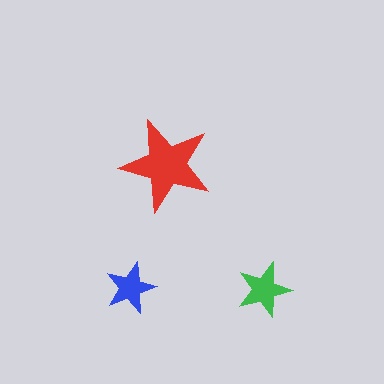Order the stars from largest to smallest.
the red one, the green one, the blue one.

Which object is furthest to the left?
The blue star is leftmost.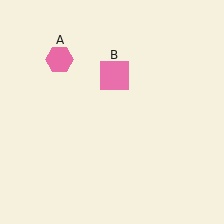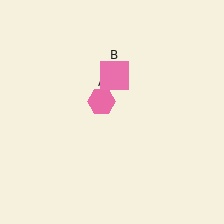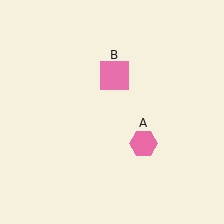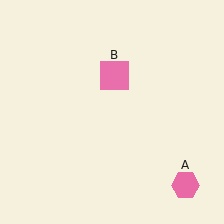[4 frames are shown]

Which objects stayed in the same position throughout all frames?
Pink square (object B) remained stationary.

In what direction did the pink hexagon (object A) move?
The pink hexagon (object A) moved down and to the right.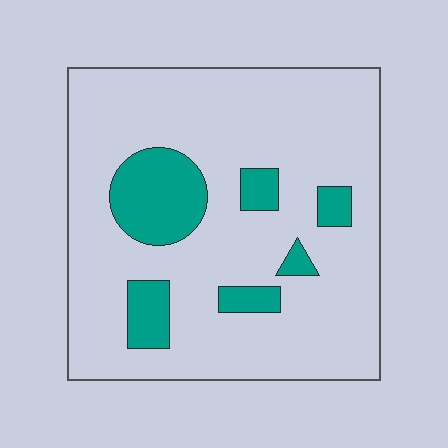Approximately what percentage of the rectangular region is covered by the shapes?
Approximately 15%.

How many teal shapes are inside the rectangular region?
6.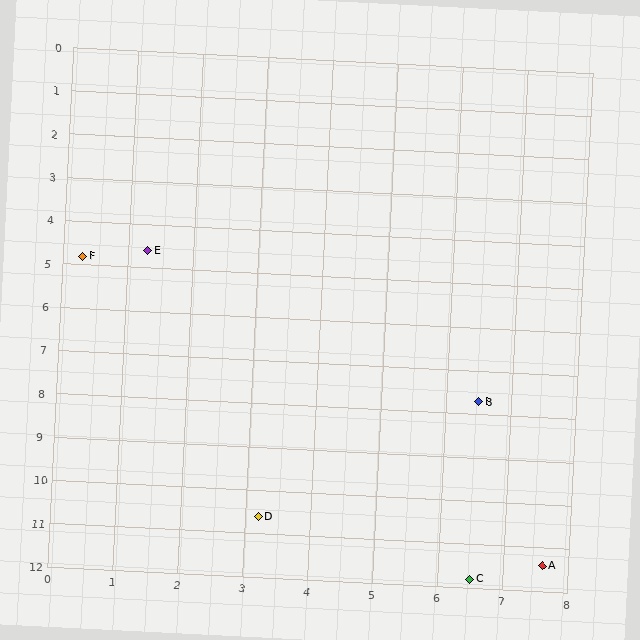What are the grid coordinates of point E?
Point E is at approximately (1.3, 4.6).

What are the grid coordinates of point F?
Point F is at approximately (0.3, 4.8).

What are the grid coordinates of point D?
Point D is at approximately (3.2, 10.6).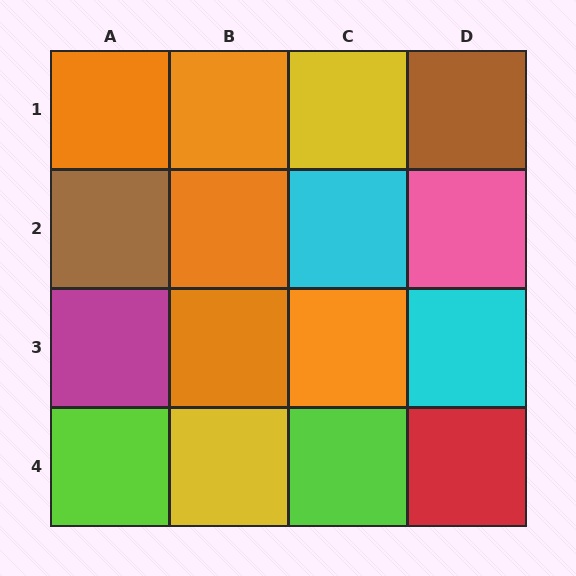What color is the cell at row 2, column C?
Cyan.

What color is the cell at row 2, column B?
Orange.